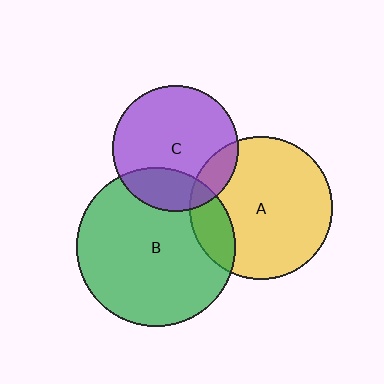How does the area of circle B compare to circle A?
Approximately 1.2 times.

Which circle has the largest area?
Circle B (green).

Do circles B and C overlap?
Yes.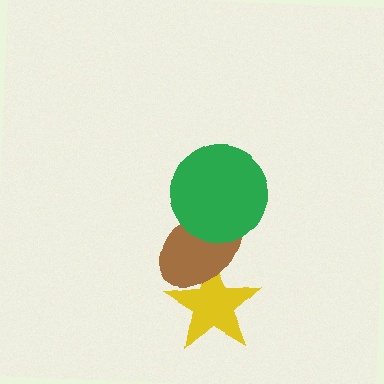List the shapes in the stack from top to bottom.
From top to bottom: the green circle, the brown ellipse, the yellow star.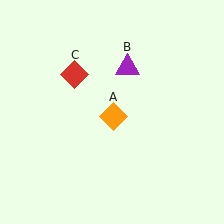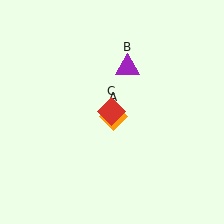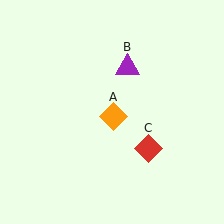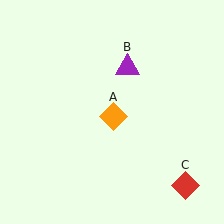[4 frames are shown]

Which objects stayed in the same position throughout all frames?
Orange diamond (object A) and purple triangle (object B) remained stationary.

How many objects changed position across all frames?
1 object changed position: red diamond (object C).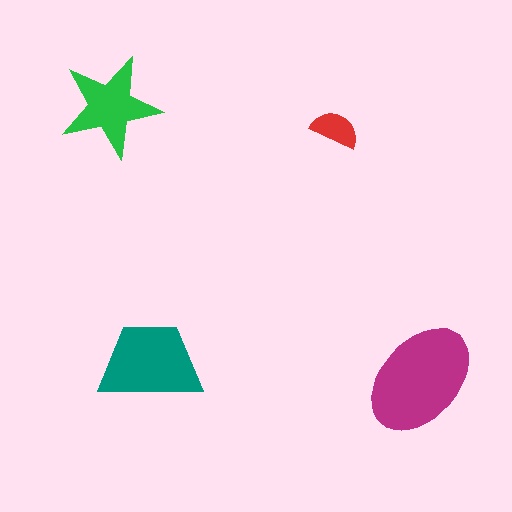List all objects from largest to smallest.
The magenta ellipse, the teal trapezoid, the green star, the red semicircle.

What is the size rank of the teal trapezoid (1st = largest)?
2nd.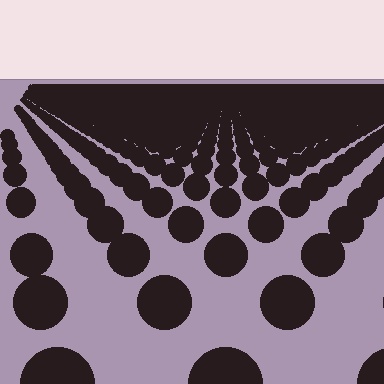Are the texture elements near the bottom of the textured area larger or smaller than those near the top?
Larger. Near the bottom, elements are closer to the viewer and appear at a bigger on-screen size.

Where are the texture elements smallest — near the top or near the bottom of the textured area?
Near the top.